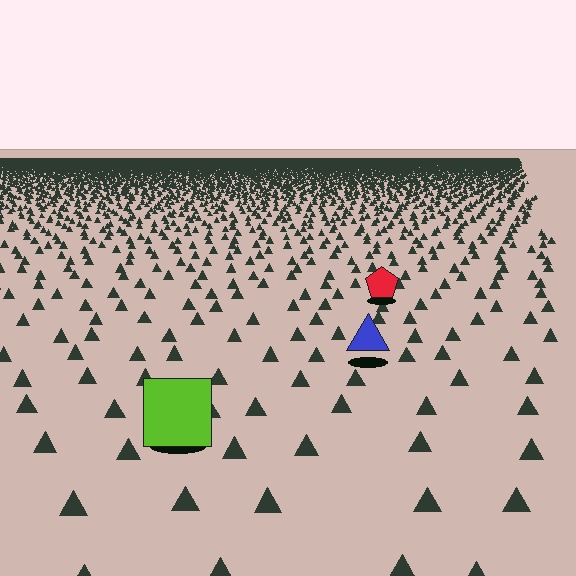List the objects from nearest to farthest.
From nearest to farthest: the lime square, the blue triangle, the red pentagon.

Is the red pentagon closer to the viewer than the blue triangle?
No. The blue triangle is closer — you can tell from the texture gradient: the ground texture is coarser near it.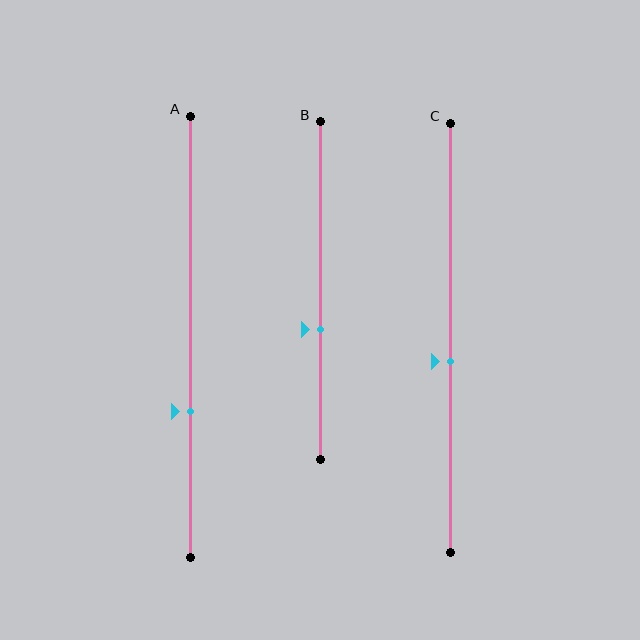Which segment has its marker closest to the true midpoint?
Segment C has its marker closest to the true midpoint.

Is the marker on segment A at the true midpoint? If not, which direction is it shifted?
No, the marker on segment A is shifted downward by about 17% of the segment length.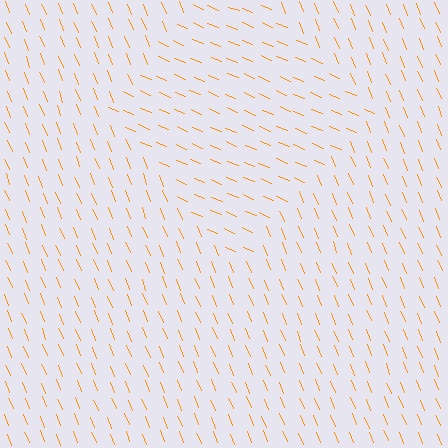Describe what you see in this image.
The image is filled with small orange line segments. A diamond region in the image has lines oriented differently from the surrounding lines, creating a visible texture boundary.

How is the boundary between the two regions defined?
The boundary is defined purely by a change in line orientation (approximately 45 degrees difference). All lines are the same color and thickness.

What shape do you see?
I see a diamond.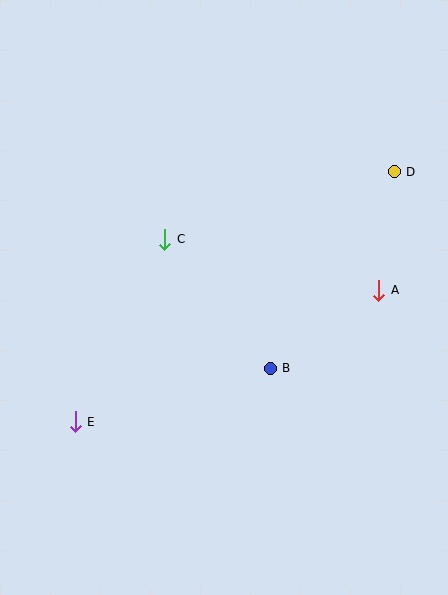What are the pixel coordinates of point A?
Point A is at (379, 290).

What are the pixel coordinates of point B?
Point B is at (270, 368).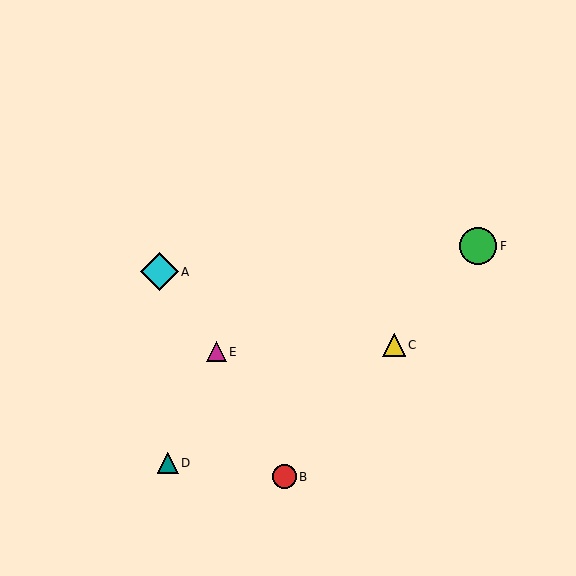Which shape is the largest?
The cyan diamond (labeled A) is the largest.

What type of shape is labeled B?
Shape B is a red circle.